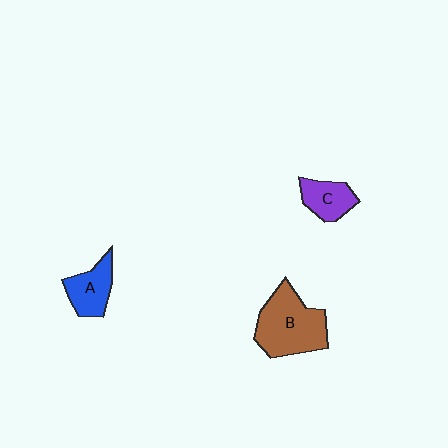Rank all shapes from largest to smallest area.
From largest to smallest: B (brown), A (blue), C (purple).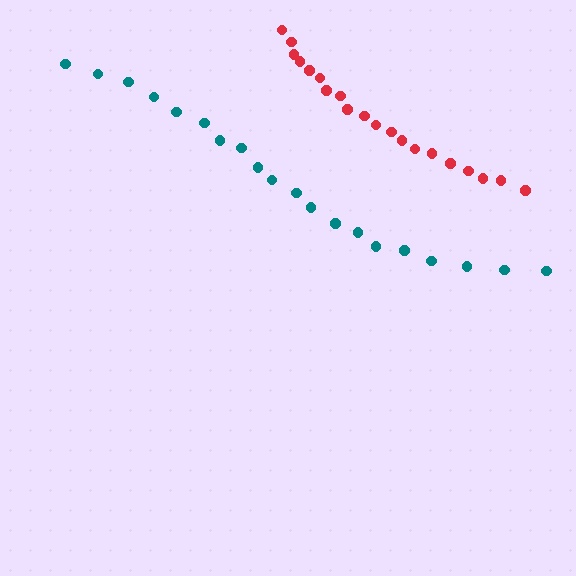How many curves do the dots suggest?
There are 2 distinct paths.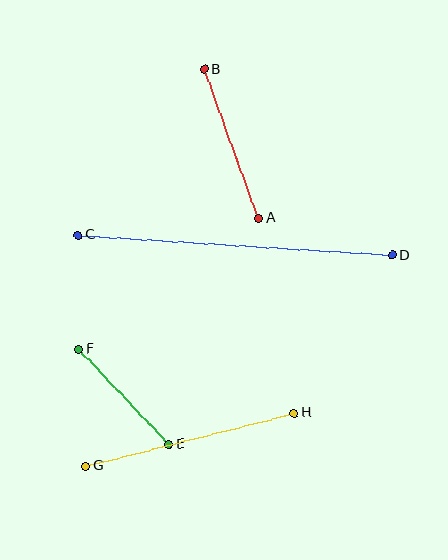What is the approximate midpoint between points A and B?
The midpoint is at approximately (231, 144) pixels.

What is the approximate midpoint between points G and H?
The midpoint is at approximately (190, 440) pixels.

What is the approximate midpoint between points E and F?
The midpoint is at approximately (124, 397) pixels.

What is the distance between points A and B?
The distance is approximately 158 pixels.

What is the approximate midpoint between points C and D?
The midpoint is at approximately (235, 245) pixels.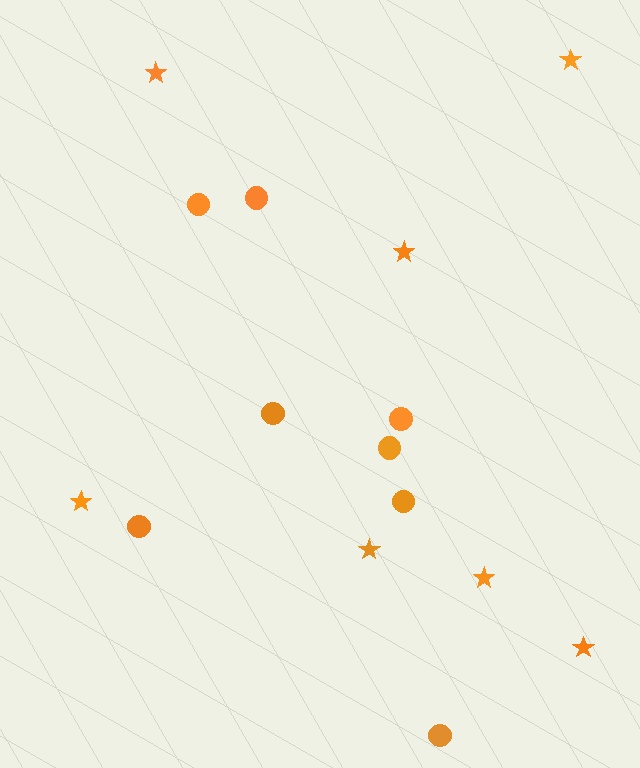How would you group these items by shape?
There are 2 groups: one group of stars (7) and one group of circles (8).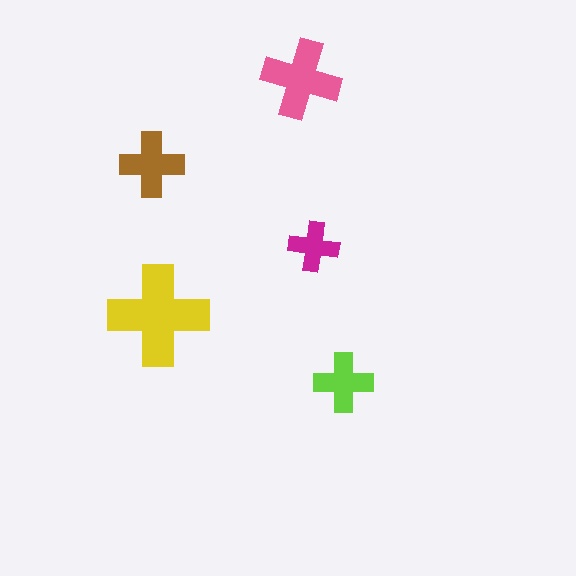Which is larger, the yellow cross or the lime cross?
The yellow one.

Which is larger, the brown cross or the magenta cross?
The brown one.